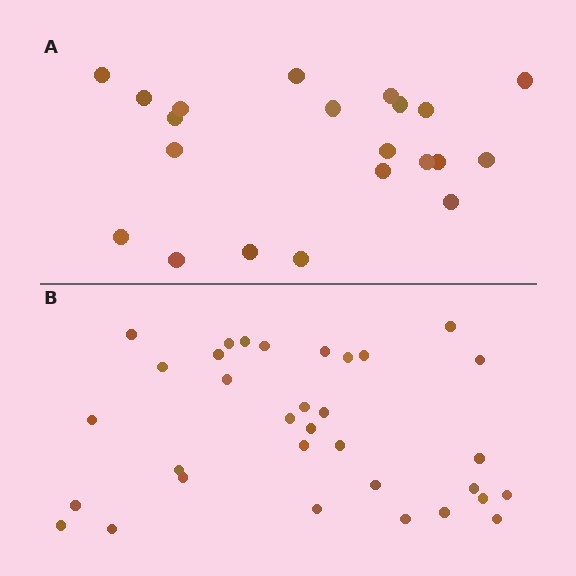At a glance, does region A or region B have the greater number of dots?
Region B (the bottom region) has more dots.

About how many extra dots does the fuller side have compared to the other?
Region B has roughly 12 or so more dots than region A.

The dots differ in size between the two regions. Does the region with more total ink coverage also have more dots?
No. Region A has more total ink coverage because its dots are larger, but region B actually contains more individual dots. Total area can be misleading — the number of items is what matters here.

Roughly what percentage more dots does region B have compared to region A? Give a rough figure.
About 55% more.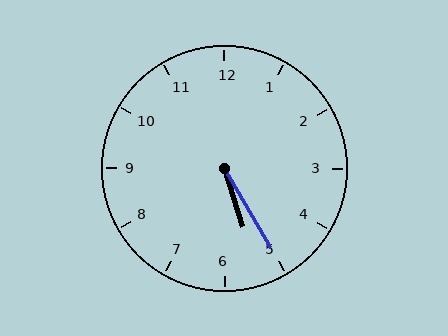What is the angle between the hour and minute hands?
Approximately 12 degrees.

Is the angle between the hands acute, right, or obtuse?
It is acute.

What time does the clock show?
5:25.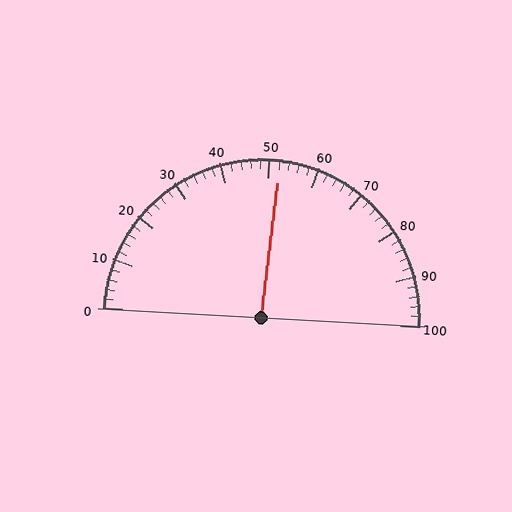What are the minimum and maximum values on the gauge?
The gauge ranges from 0 to 100.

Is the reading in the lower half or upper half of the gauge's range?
The reading is in the upper half of the range (0 to 100).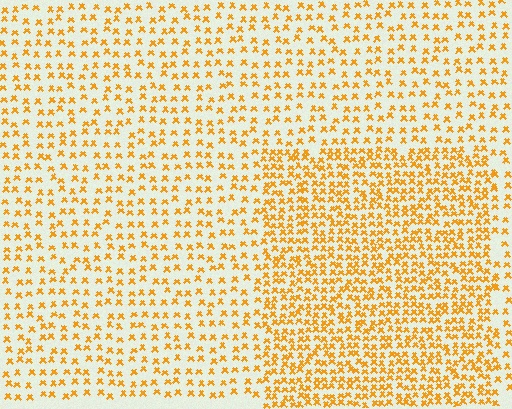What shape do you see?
I see a rectangle.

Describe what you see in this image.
The image contains small orange elements arranged at two different densities. A rectangle-shaped region is visible where the elements are more densely packed than the surrounding area.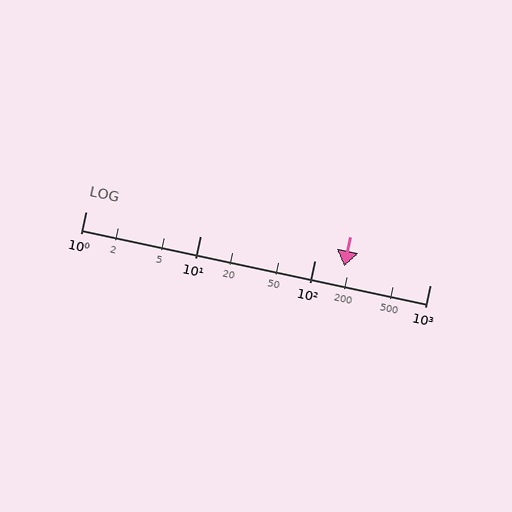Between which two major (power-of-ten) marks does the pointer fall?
The pointer is between 100 and 1000.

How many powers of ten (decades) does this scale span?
The scale spans 3 decades, from 1 to 1000.